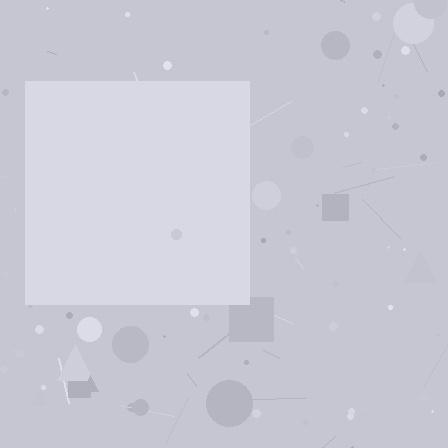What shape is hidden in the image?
A square is hidden in the image.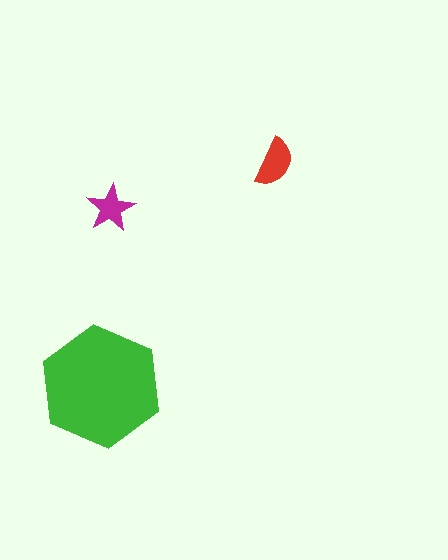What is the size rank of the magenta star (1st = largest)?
3rd.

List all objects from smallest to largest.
The magenta star, the red semicircle, the green hexagon.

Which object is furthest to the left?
The green hexagon is leftmost.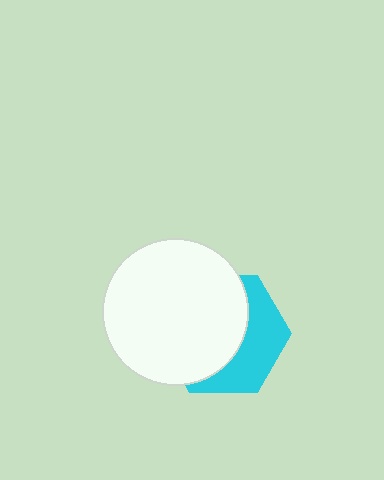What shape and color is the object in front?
The object in front is a white circle.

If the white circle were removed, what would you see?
You would see the complete cyan hexagon.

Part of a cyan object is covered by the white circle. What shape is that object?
It is a hexagon.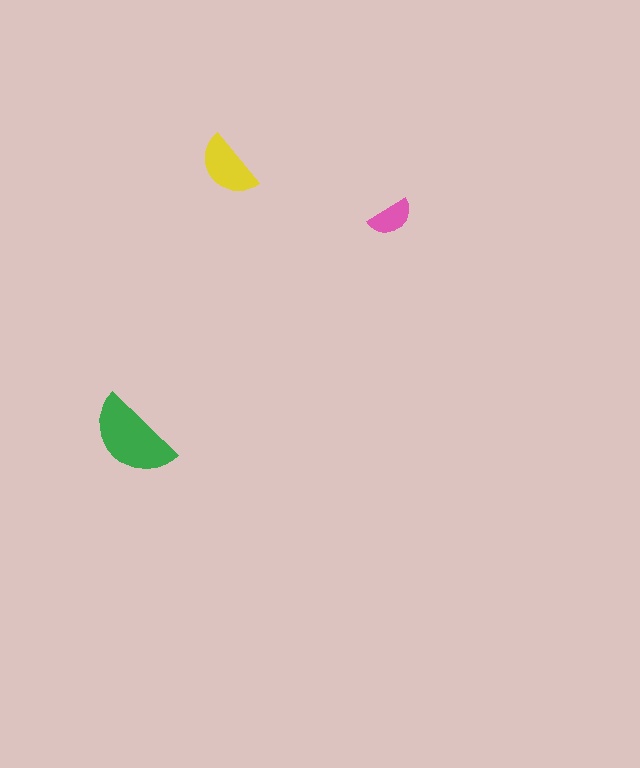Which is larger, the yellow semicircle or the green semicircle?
The green one.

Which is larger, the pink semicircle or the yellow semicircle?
The yellow one.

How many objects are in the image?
There are 3 objects in the image.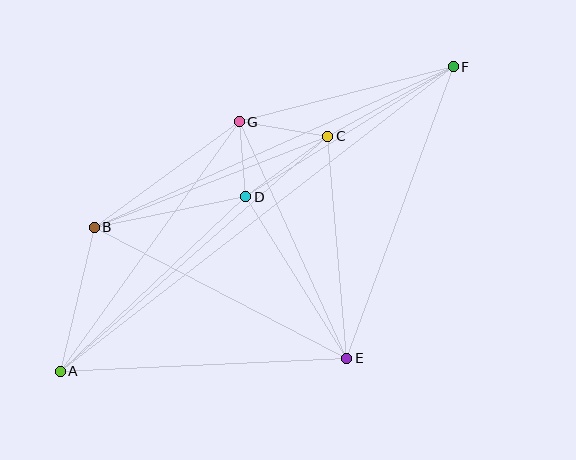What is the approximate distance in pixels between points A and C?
The distance between A and C is approximately 356 pixels.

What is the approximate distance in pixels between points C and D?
The distance between C and D is approximately 102 pixels.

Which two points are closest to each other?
Points D and G are closest to each other.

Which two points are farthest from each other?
Points A and F are farthest from each other.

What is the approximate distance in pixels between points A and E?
The distance between A and E is approximately 287 pixels.